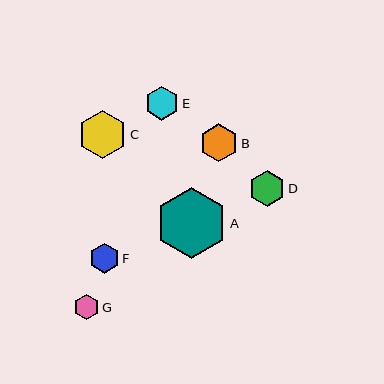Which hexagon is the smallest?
Hexagon G is the smallest with a size of approximately 25 pixels.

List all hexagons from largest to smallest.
From largest to smallest: A, C, B, D, E, F, G.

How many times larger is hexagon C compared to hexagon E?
Hexagon C is approximately 1.4 times the size of hexagon E.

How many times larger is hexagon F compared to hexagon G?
Hexagon F is approximately 1.2 times the size of hexagon G.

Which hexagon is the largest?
Hexagon A is the largest with a size of approximately 71 pixels.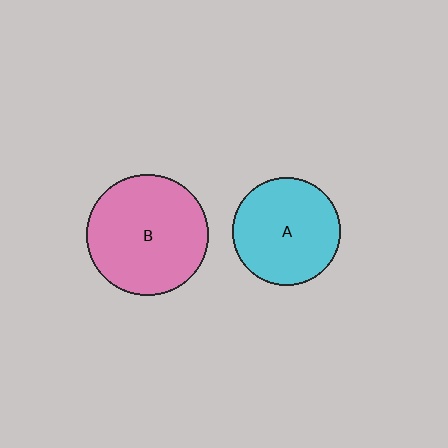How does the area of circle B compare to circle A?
Approximately 1.3 times.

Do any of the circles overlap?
No, none of the circles overlap.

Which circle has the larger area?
Circle B (pink).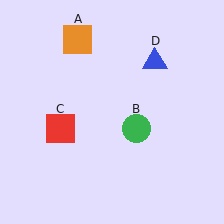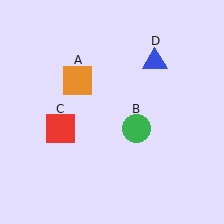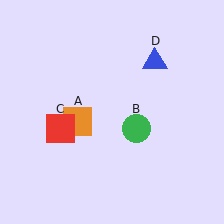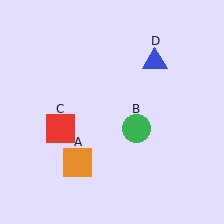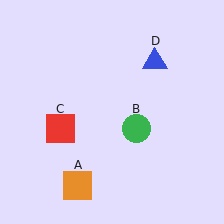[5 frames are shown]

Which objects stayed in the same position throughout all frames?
Green circle (object B) and red square (object C) and blue triangle (object D) remained stationary.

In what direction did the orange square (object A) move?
The orange square (object A) moved down.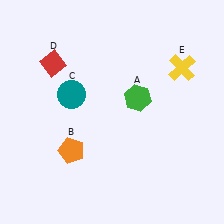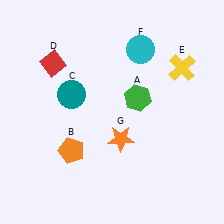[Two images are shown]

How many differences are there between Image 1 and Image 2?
There are 2 differences between the two images.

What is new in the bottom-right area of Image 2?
An orange star (G) was added in the bottom-right area of Image 2.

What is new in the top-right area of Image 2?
A cyan circle (F) was added in the top-right area of Image 2.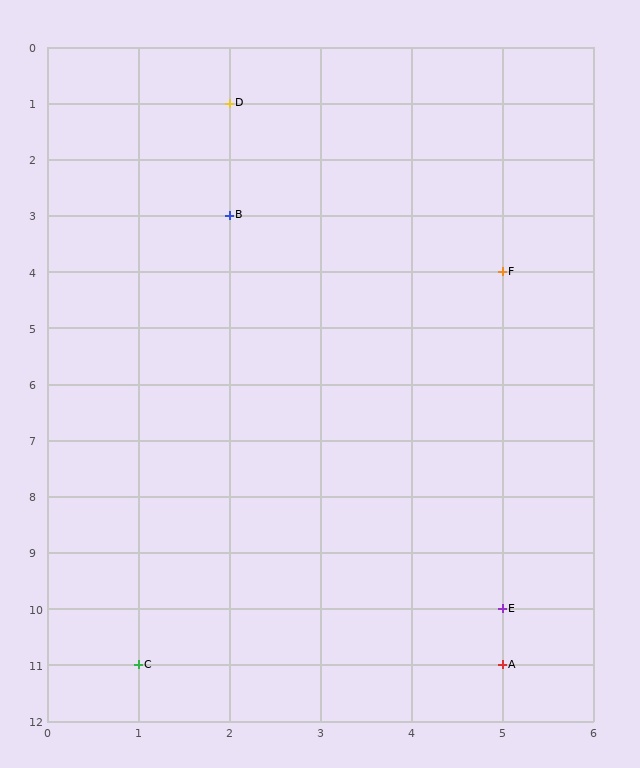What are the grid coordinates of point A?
Point A is at grid coordinates (5, 11).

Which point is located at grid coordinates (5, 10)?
Point E is at (5, 10).